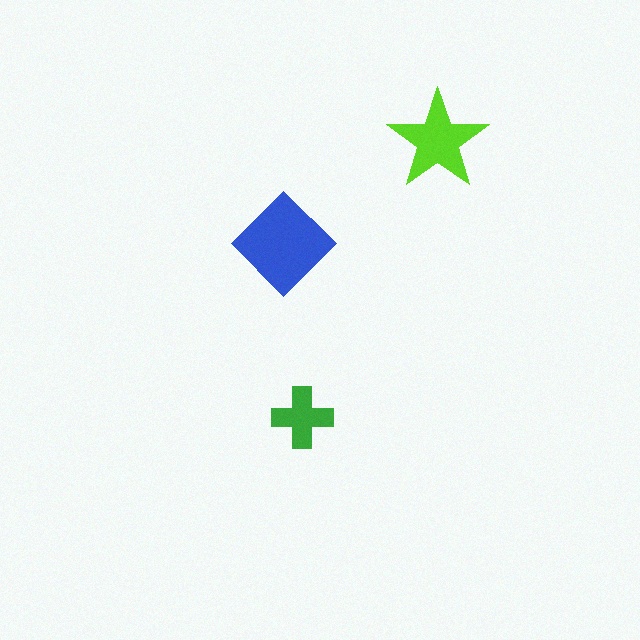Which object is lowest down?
The green cross is bottommost.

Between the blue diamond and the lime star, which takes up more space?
The blue diamond.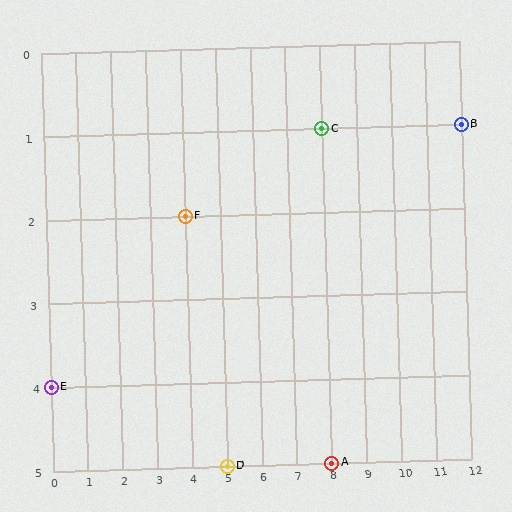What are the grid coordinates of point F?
Point F is at grid coordinates (4, 2).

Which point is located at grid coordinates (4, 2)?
Point F is at (4, 2).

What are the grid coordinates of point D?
Point D is at grid coordinates (5, 5).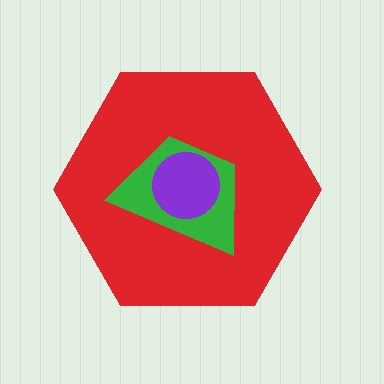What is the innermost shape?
The purple circle.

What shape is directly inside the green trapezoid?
The purple circle.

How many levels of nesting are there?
3.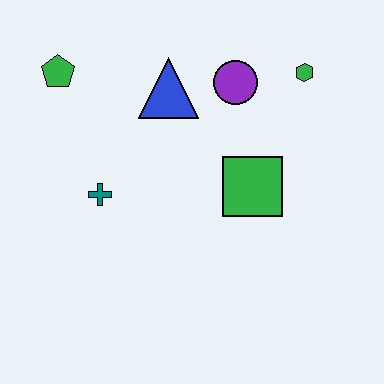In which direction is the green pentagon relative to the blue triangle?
The green pentagon is to the left of the blue triangle.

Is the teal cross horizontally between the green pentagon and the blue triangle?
Yes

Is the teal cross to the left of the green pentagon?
No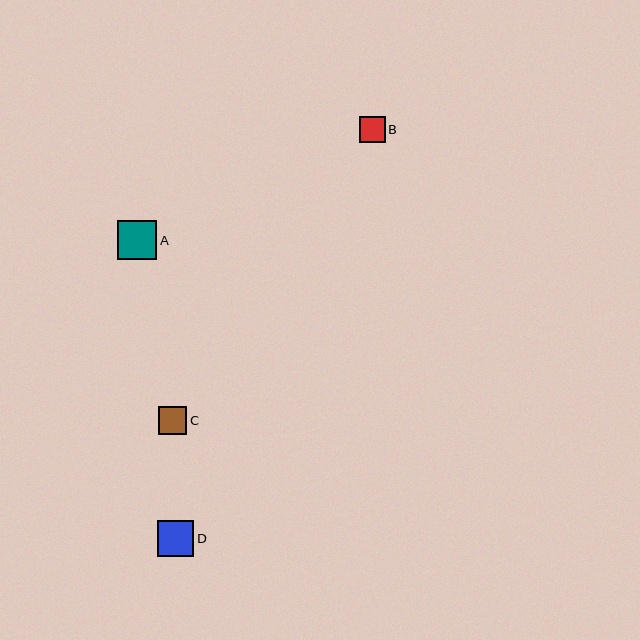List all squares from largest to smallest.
From largest to smallest: A, D, C, B.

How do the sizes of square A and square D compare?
Square A and square D are approximately the same size.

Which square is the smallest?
Square B is the smallest with a size of approximately 26 pixels.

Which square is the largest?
Square A is the largest with a size of approximately 39 pixels.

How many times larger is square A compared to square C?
Square A is approximately 1.4 times the size of square C.